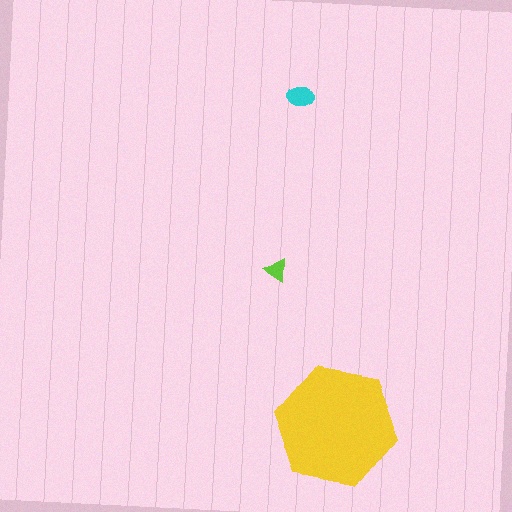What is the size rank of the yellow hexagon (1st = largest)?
1st.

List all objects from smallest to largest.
The lime triangle, the cyan ellipse, the yellow hexagon.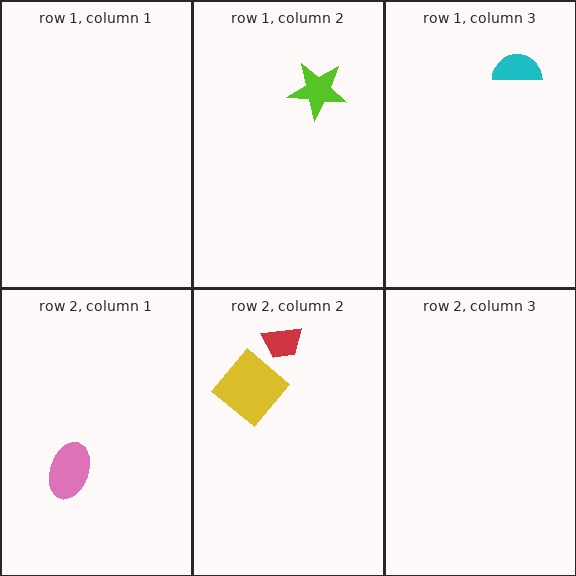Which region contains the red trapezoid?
The row 2, column 2 region.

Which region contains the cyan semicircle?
The row 1, column 3 region.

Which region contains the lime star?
The row 1, column 2 region.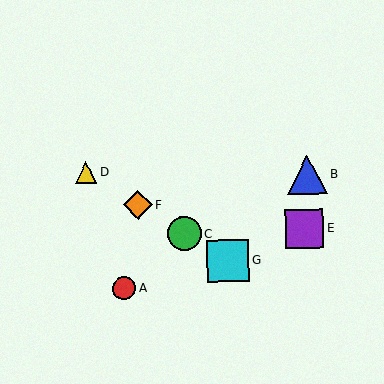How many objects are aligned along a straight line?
4 objects (C, D, F, G) are aligned along a straight line.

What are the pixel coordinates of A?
Object A is at (124, 289).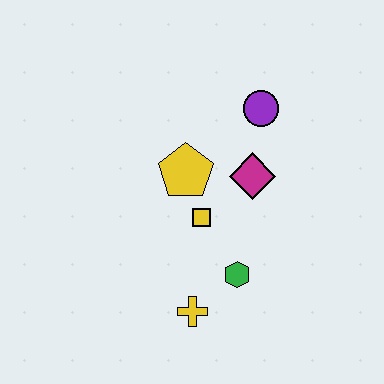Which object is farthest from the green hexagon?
The purple circle is farthest from the green hexagon.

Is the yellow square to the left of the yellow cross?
No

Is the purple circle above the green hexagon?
Yes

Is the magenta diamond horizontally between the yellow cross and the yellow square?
No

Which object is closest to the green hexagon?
The yellow cross is closest to the green hexagon.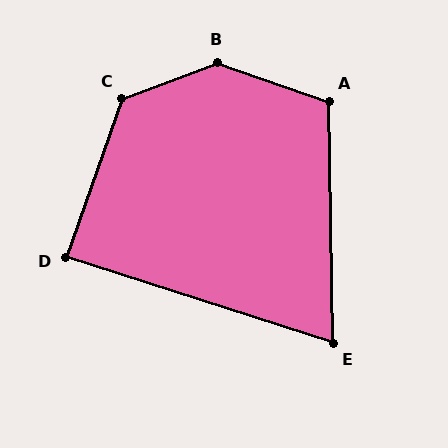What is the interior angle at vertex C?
Approximately 130 degrees (obtuse).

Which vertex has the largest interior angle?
B, at approximately 140 degrees.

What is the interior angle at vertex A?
Approximately 110 degrees (obtuse).